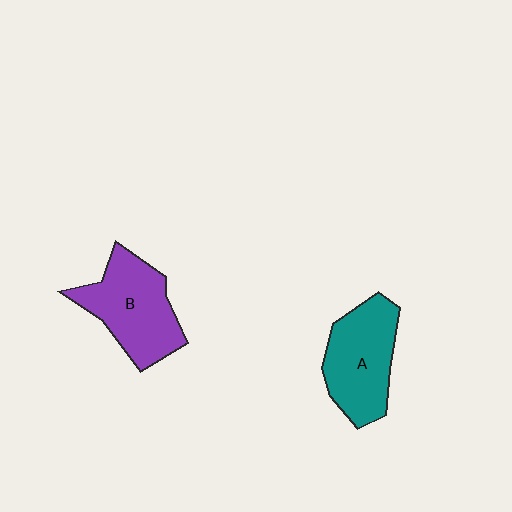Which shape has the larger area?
Shape B (purple).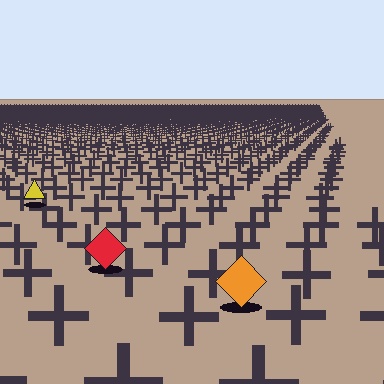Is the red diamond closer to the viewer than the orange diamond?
No. The orange diamond is closer — you can tell from the texture gradient: the ground texture is coarser near it.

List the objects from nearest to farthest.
From nearest to farthest: the orange diamond, the red diamond, the yellow triangle.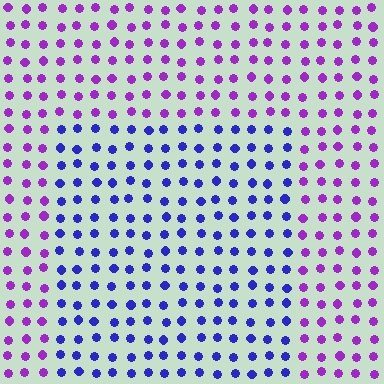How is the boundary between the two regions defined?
The boundary is defined purely by a slight shift in hue (about 45 degrees). Spacing, size, and orientation are identical on both sides.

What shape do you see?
I see a rectangle.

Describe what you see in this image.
The image is filled with small purple elements in a uniform arrangement. A rectangle-shaped region is visible where the elements are tinted to a slightly different hue, forming a subtle color boundary.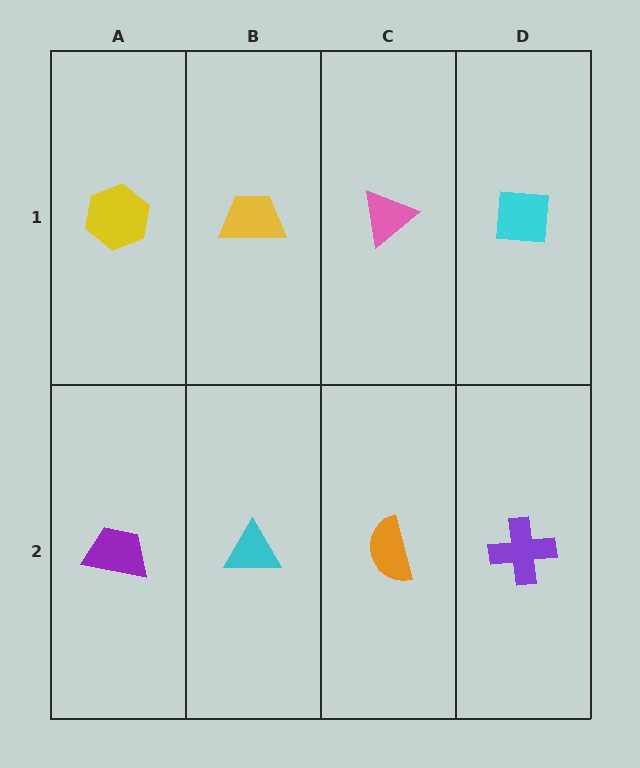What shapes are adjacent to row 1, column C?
An orange semicircle (row 2, column C), a yellow trapezoid (row 1, column B), a cyan square (row 1, column D).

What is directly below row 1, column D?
A purple cross.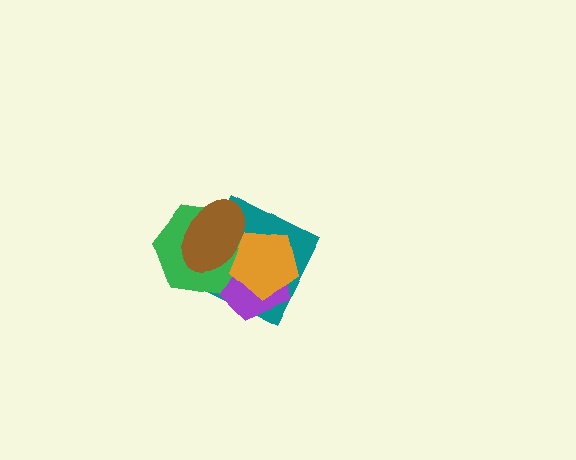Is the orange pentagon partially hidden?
Yes, it is partially covered by another shape.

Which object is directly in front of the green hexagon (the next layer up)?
The orange pentagon is directly in front of the green hexagon.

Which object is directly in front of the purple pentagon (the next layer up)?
The green hexagon is directly in front of the purple pentagon.